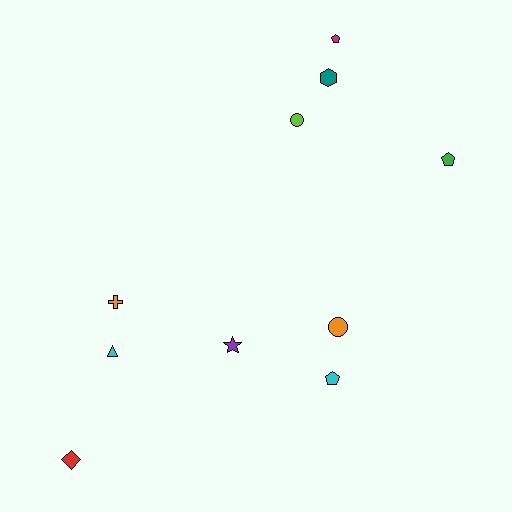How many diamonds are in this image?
There is 1 diamond.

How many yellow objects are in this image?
There are no yellow objects.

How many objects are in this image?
There are 10 objects.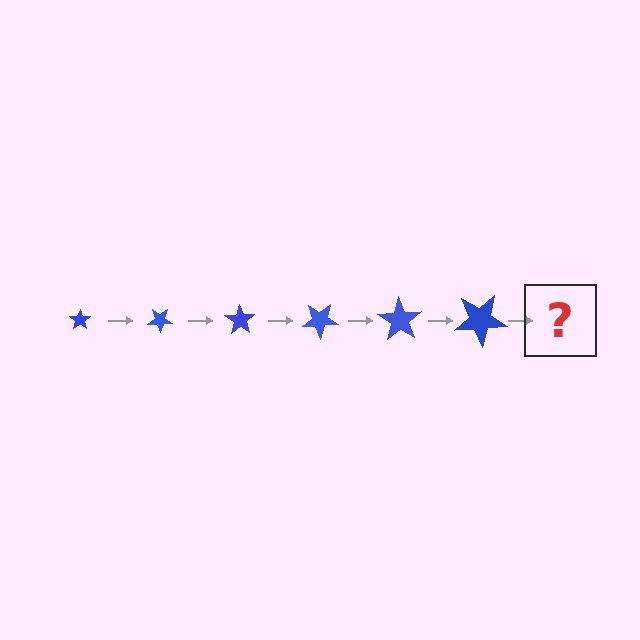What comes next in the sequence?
The next element should be a star, larger than the previous one and rotated 210 degrees from the start.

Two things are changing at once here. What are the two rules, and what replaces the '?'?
The two rules are that the star grows larger each step and it rotates 35 degrees each step. The '?' should be a star, larger than the previous one and rotated 210 degrees from the start.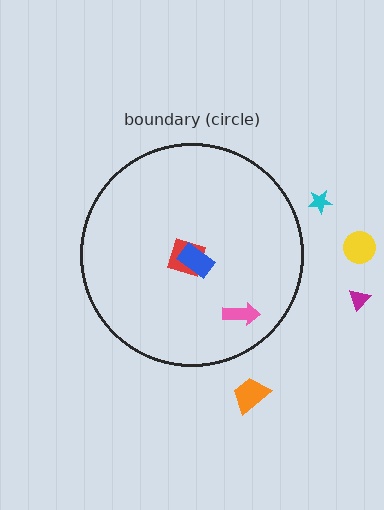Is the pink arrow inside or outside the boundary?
Inside.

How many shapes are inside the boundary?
3 inside, 4 outside.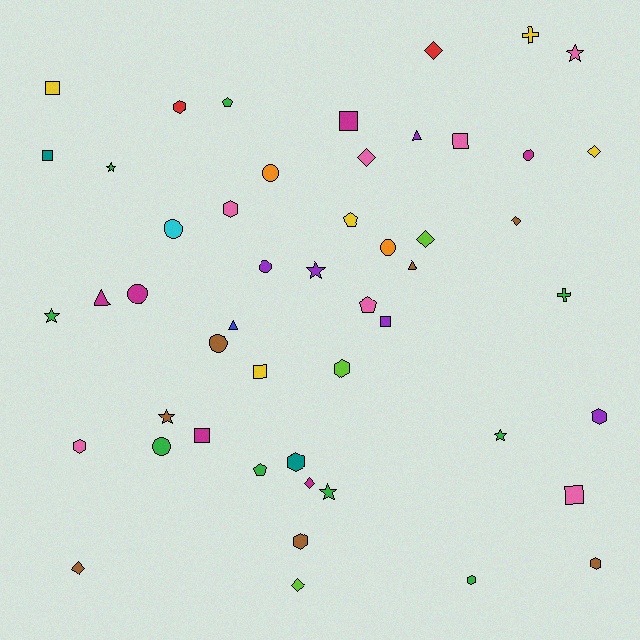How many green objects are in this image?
There are 9 green objects.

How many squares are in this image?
There are 8 squares.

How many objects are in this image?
There are 50 objects.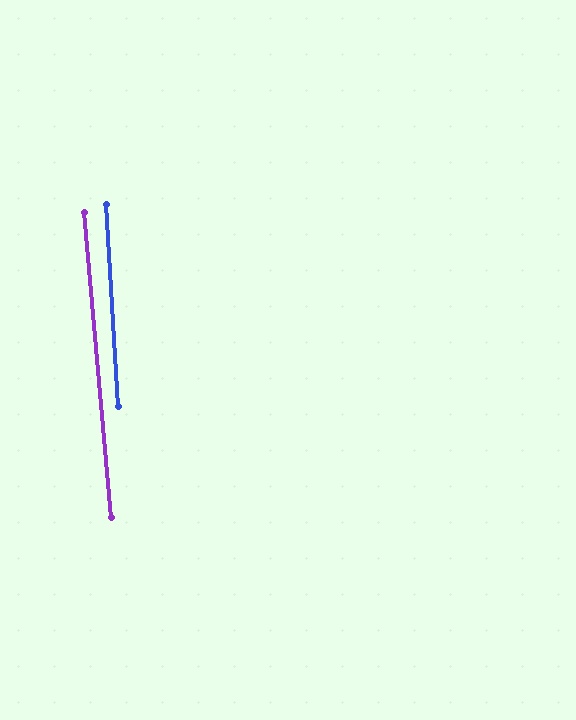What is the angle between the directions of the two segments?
Approximately 2 degrees.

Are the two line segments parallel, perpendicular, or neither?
Parallel — their directions differ by only 1.7°.